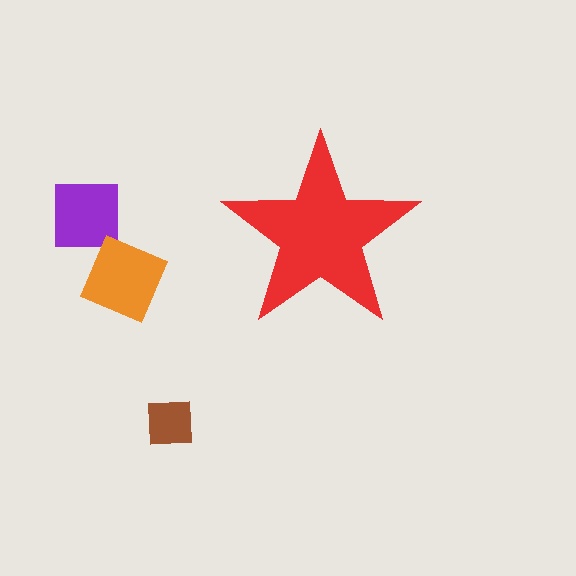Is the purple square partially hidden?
No, the purple square is fully visible.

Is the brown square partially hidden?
No, the brown square is fully visible.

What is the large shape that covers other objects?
A red star.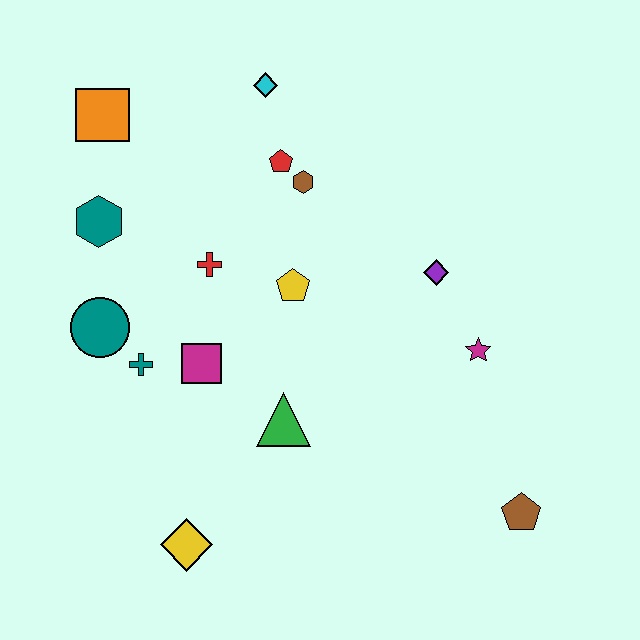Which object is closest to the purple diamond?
The magenta star is closest to the purple diamond.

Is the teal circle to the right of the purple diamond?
No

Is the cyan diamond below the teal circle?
No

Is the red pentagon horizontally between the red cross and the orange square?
No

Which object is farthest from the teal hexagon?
The brown pentagon is farthest from the teal hexagon.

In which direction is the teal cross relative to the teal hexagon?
The teal cross is below the teal hexagon.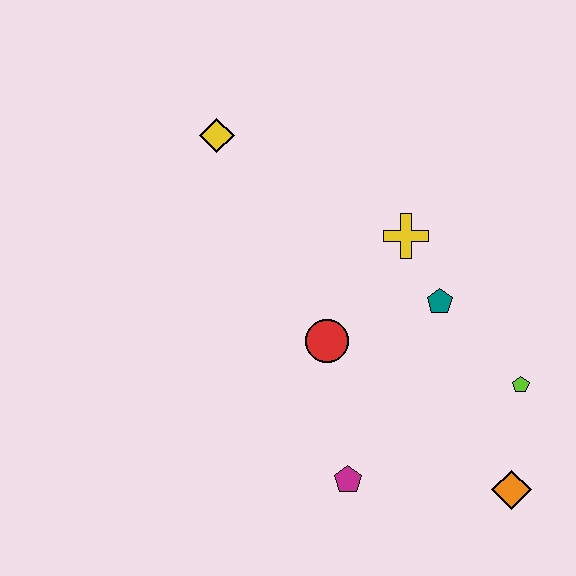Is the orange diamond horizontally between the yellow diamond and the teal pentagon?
No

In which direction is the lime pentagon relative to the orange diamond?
The lime pentagon is above the orange diamond.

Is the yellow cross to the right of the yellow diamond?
Yes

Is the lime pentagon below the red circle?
Yes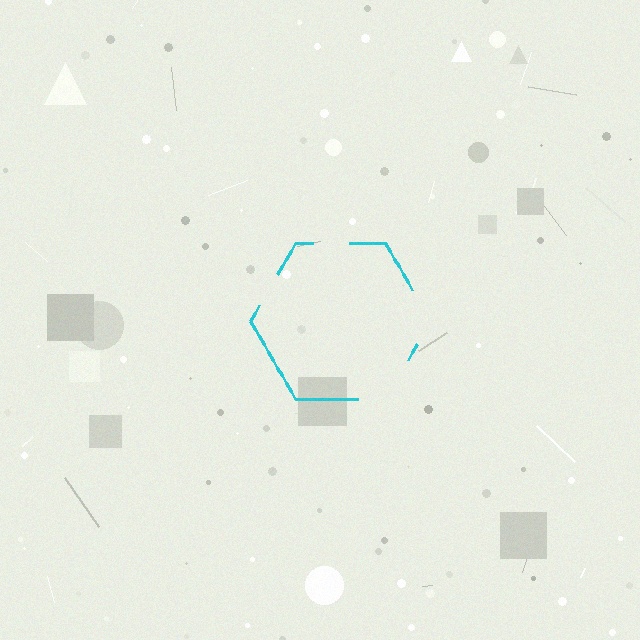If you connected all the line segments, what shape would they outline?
They would outline a hexagon.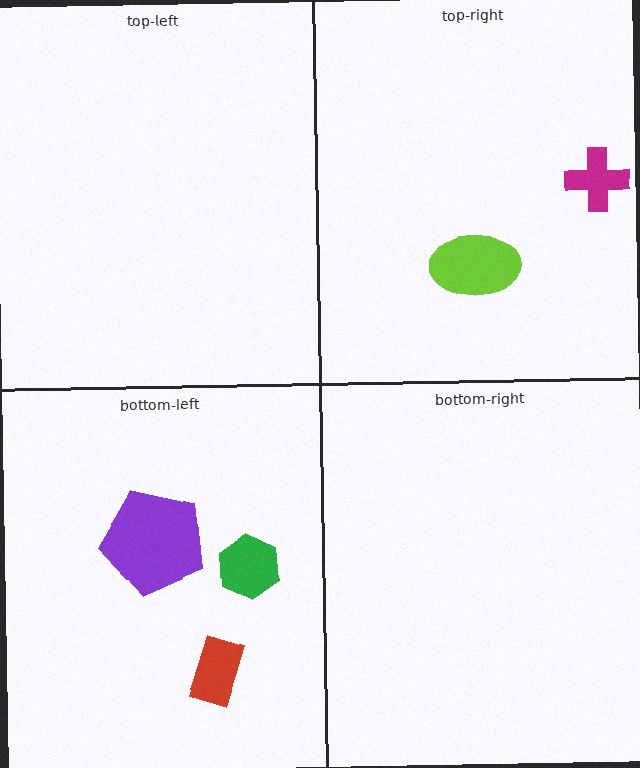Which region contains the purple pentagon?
The bottom-left region.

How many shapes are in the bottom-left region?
3.